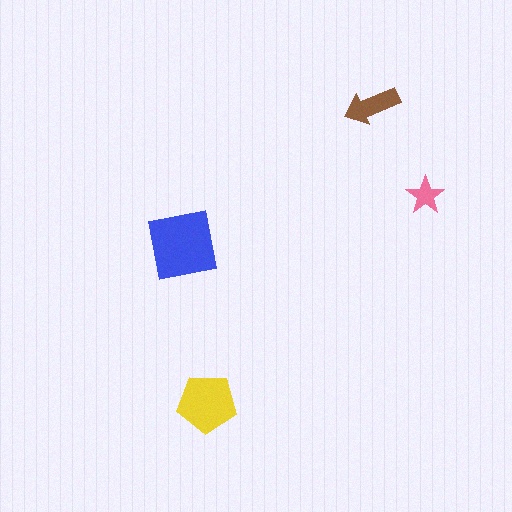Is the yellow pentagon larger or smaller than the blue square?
Smaller.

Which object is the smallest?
The pink star.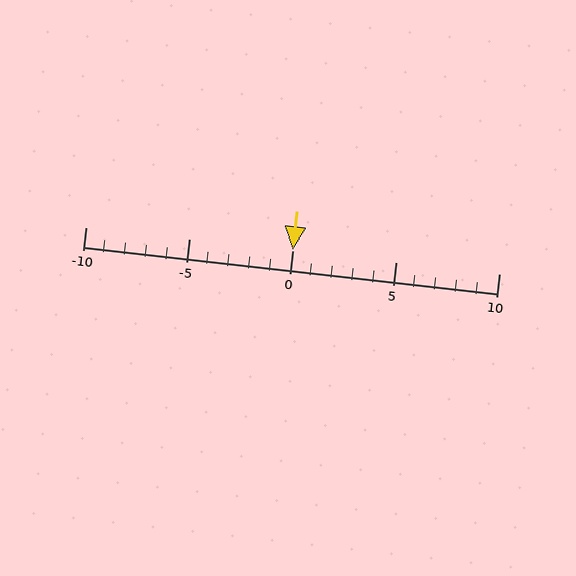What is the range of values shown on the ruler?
The ruler shows values from -10 to 10.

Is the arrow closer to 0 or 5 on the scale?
The arrow is closer to 0.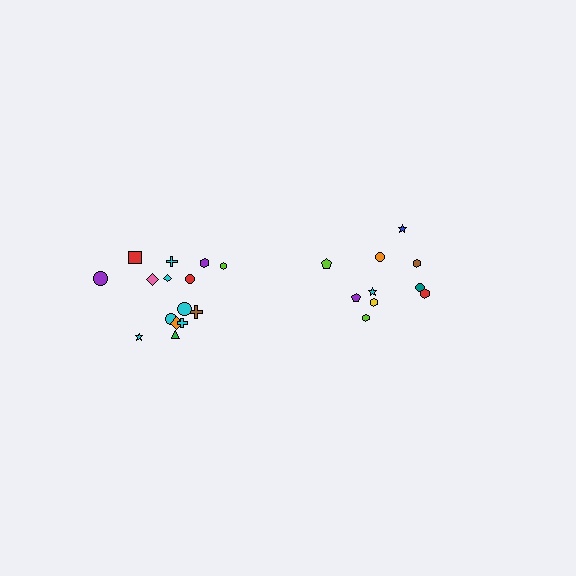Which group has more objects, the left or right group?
The left group.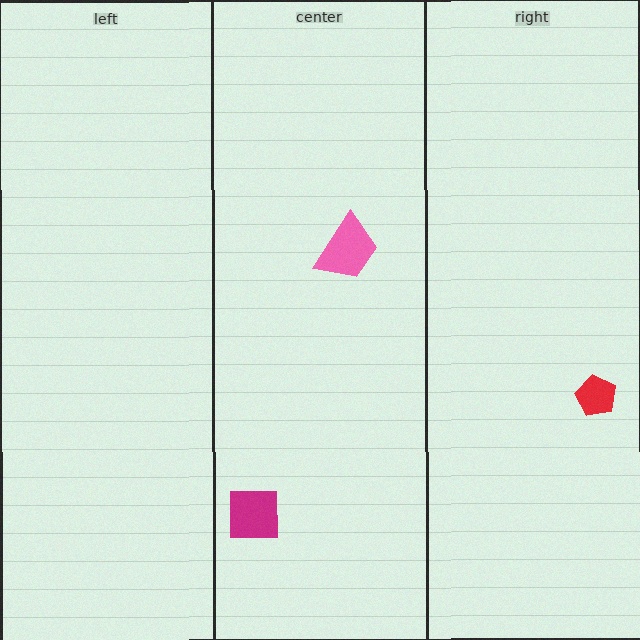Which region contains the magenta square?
The center region.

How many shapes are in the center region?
2.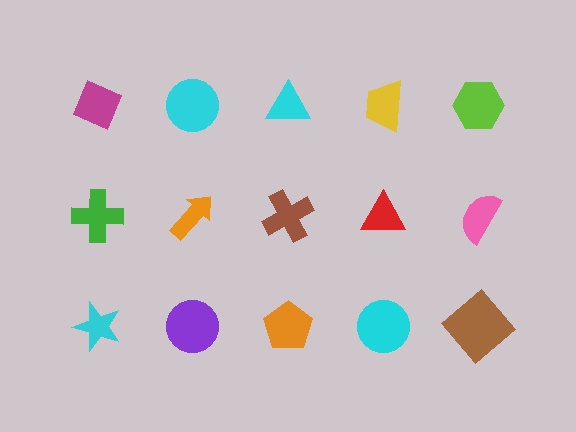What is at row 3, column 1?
A cyan star.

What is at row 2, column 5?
A pink semicircle.